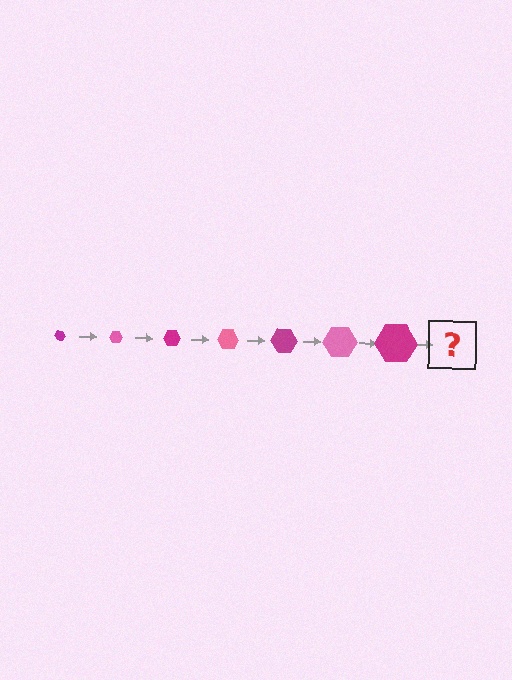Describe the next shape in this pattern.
It should be a pink hexagon, larger than the previous one.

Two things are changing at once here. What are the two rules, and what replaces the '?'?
The two rules are that the hexagon grows larger each step and the color cycles through magenta and pink. The '?' should be a pink hexagon, larger than the previous one.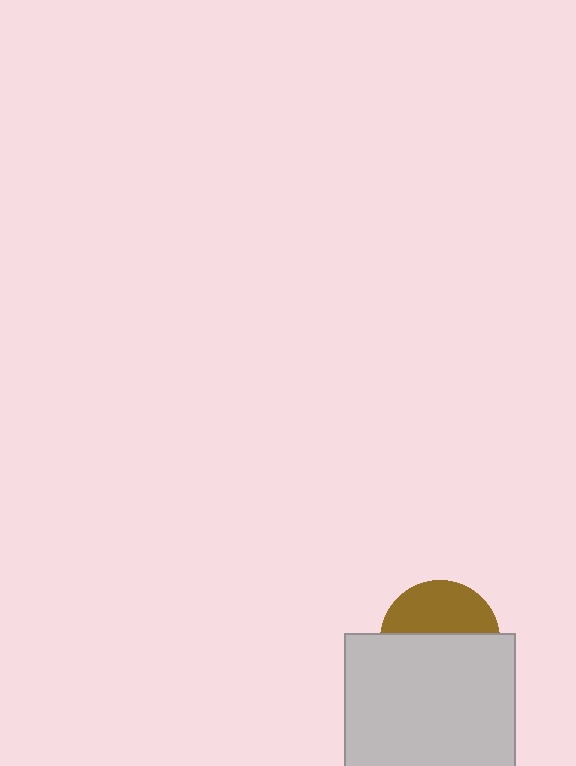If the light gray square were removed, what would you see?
You would see the complete brown circle.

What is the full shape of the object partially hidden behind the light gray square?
The partially hidden object is a brown circle.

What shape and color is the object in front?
The object in front is a light gray square.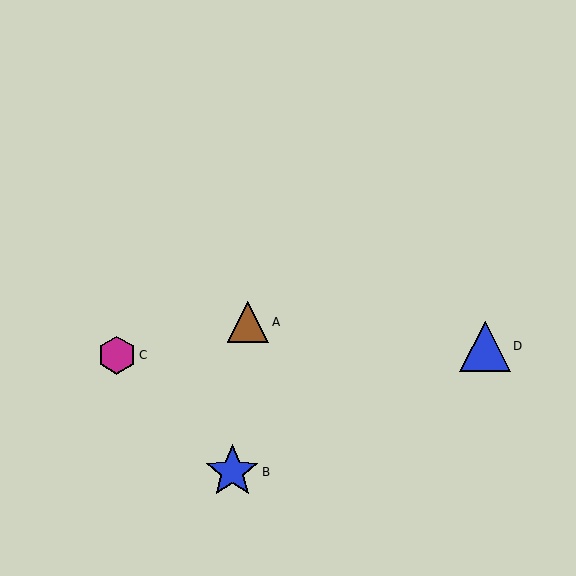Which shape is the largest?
The blue star (labeled B) is the largest.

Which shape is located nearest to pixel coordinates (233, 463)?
The blue star (labeled B) at (232, 472) is nearest to that location.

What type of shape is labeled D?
Shape D is a blue triangle.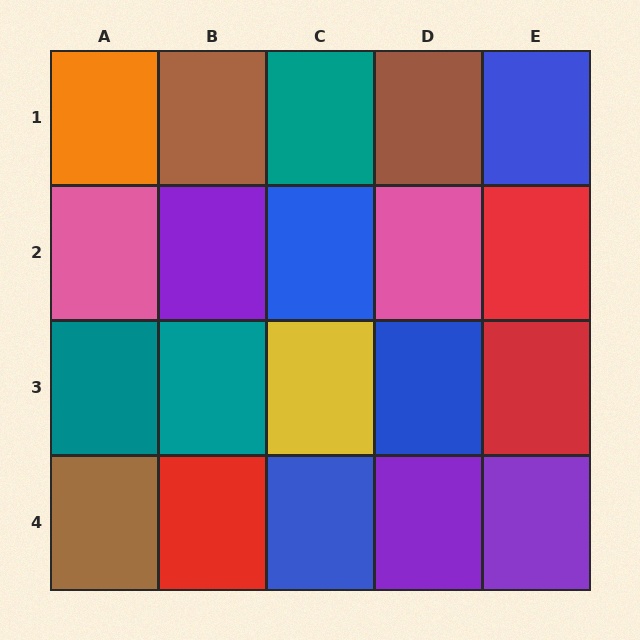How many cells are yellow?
1 cell is yellow.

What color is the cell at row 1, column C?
Teal.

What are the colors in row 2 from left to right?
Pink, purple, blue, pink, red.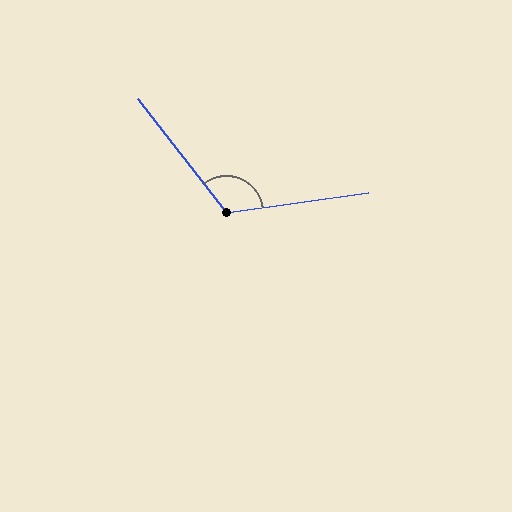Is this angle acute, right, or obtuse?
It is obtuse.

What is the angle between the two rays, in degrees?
Approximately 120 degrees.